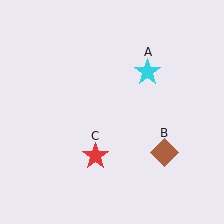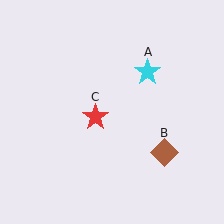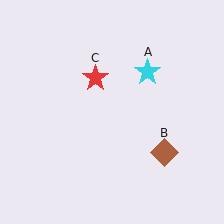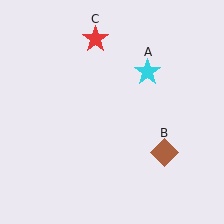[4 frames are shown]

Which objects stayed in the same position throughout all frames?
Cyan star (object A) and brown diamond (object B) remained stationary.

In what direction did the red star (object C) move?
The red star (object C) moved up.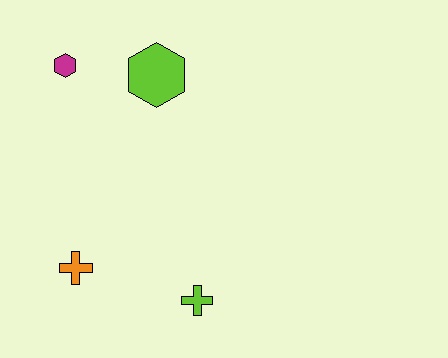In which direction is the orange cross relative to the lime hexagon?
The orange cross is below the lime hexagon.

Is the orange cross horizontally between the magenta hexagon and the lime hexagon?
Yes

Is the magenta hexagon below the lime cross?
No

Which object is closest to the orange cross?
The lime cross is closest to the orange cross.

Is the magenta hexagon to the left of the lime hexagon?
Yes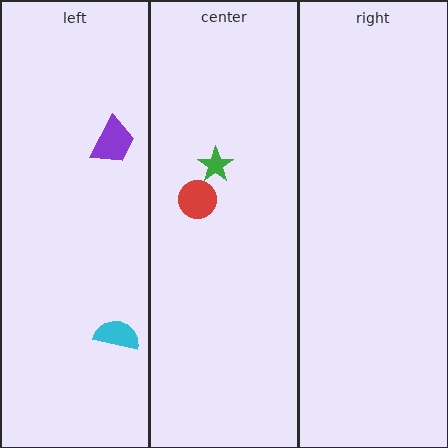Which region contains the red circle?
The center region.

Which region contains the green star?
The center region.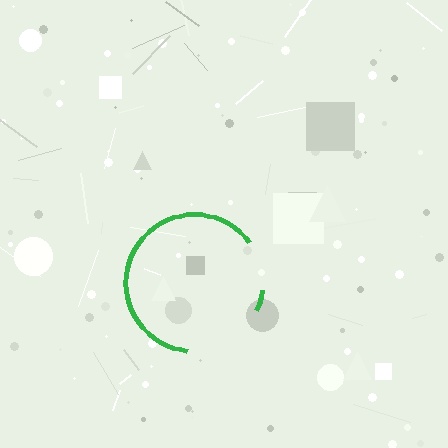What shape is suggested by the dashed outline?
The dashed outline suggests a circle.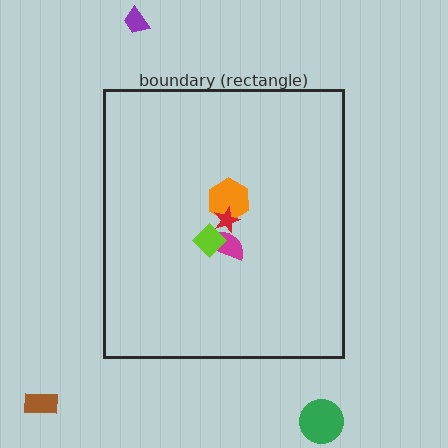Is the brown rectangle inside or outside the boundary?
Outside.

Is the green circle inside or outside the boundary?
Outside.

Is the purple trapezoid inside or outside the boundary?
Outside.